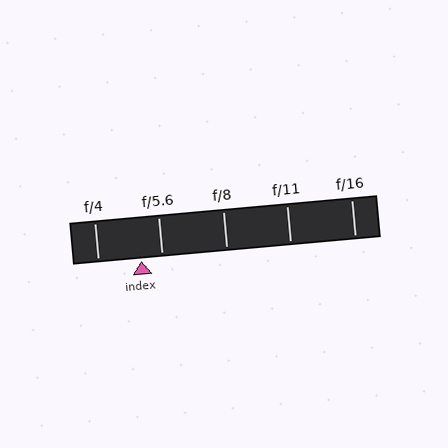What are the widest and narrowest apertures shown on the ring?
The widest aperture shown is f/4 and the narrowest is f/16.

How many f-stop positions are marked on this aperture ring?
There are 5 f-stop positions marked.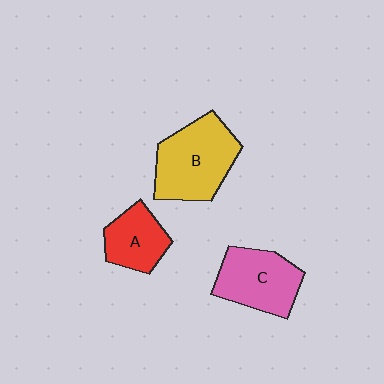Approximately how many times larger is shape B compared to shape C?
Approximately 1.2 times.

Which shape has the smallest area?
Shape A (red).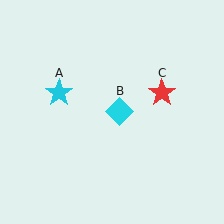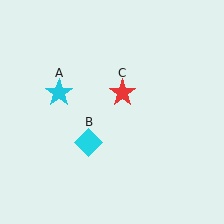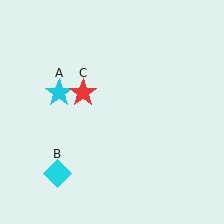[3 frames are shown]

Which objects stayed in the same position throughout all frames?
Cyan star (object A) remained stationary.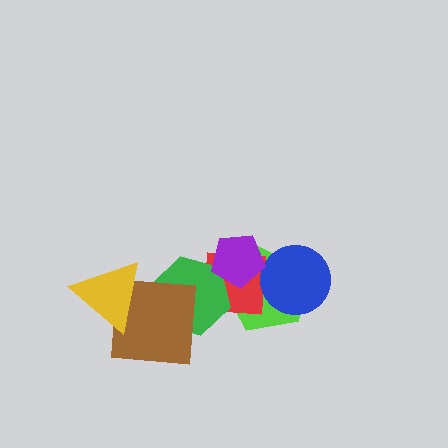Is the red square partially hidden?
Yes, it is partially covered by another shape.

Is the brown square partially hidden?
Yes, it is partially covered by another shape.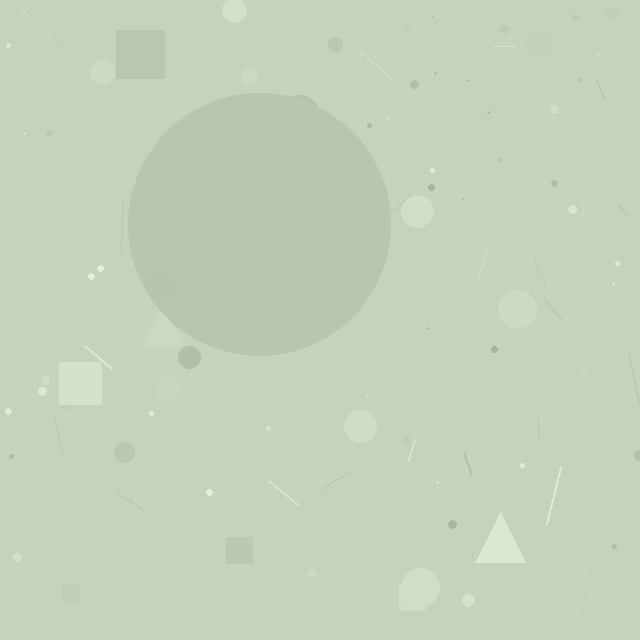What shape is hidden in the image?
A circle is hidden in the image.